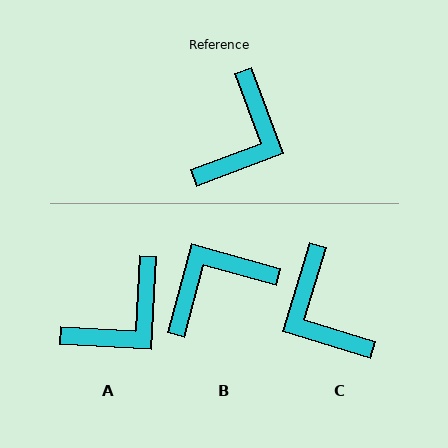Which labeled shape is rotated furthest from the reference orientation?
B, about 144 degrees away.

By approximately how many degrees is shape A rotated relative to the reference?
Approximately 23 degrees clockwise.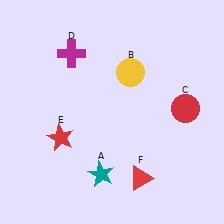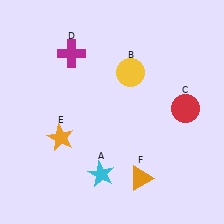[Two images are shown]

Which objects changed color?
A changed from teal to cyan. E changed from red to orange. F changed from red to orange.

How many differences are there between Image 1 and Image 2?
There are 3 differences between the two images.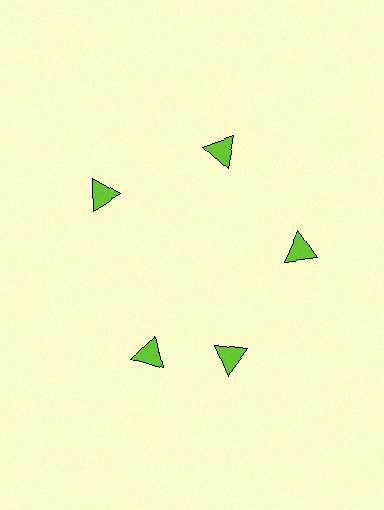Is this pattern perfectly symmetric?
No. The 5 lime triangles are arranged in a ring, but one element near the 8 o'clock position is rotated out of alignment along the ring, breaking the 5-fold rotational symmetry.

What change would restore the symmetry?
The symmetry would be restored by rotating it back into even spacing with its neighbors so that all 5 triangles sit at equal angles and equal distance from the center.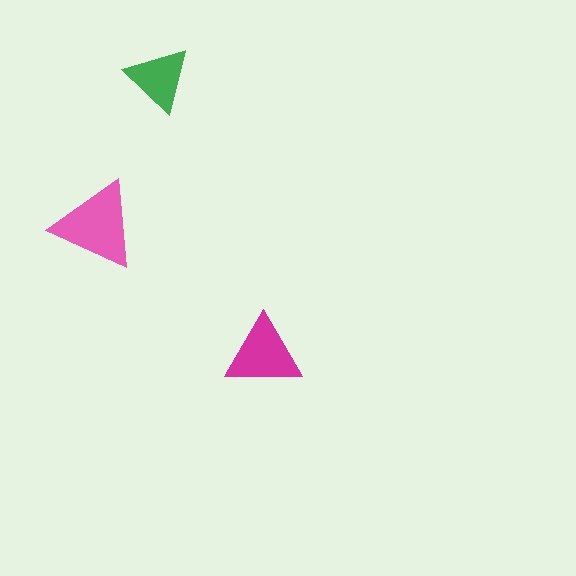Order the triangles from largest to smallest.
the pink one, the magenta one, the green one.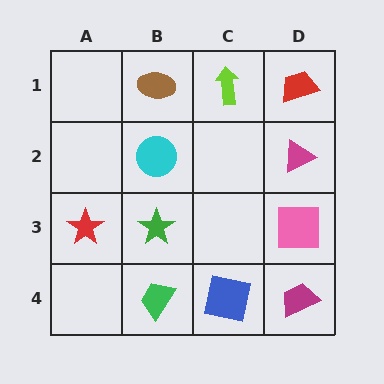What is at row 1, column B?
A brown ellipse.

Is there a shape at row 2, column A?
No, that cell is empty.